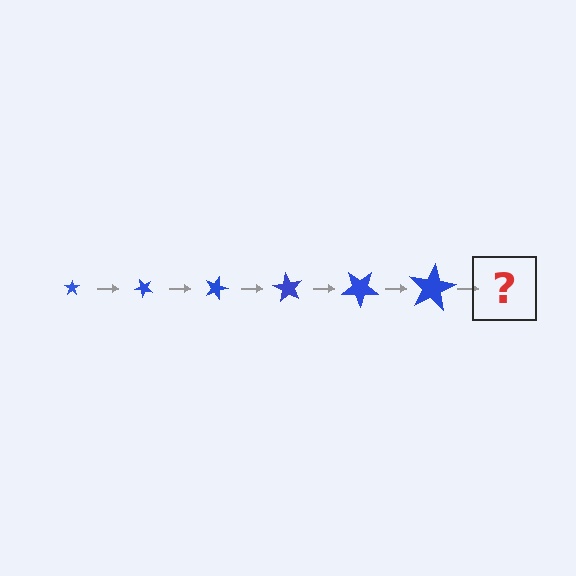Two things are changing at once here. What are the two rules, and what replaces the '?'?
The two rules are that the star grows larger each step and it rotates 45 degrees each step. The '?' should be a star, larger than the previous one and rotated 270 degrees from the start.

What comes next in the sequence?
The next element should be a star, larger than the previous one and rotated 270 degrees from the start.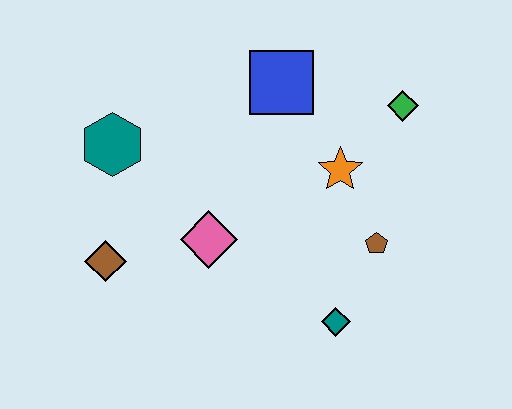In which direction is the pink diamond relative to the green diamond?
The pink diamond is to the left of the green diamond.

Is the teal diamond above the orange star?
No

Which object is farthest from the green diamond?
The brown diamond is farthest from the green diamond.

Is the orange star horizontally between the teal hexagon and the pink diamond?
No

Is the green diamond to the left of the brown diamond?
No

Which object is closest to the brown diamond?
The pink diamond is closest to the brown diamond.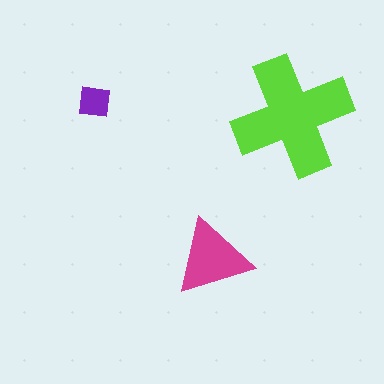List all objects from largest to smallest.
The lime cross, the magenta triangle, the purple square.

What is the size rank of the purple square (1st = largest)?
3rd.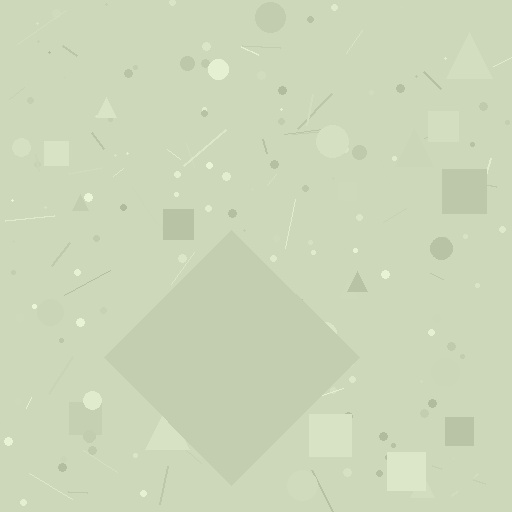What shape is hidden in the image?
A diamond is hidden in the image.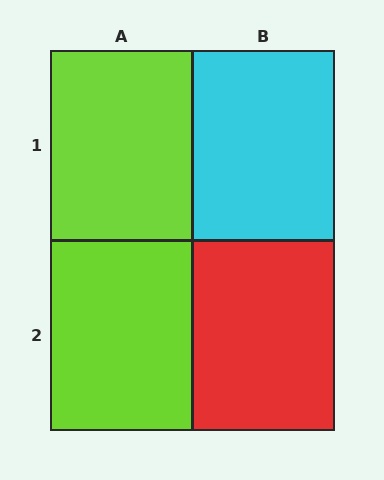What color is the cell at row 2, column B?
Red.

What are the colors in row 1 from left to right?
Lime, cyan.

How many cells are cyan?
1 cell is cyan.